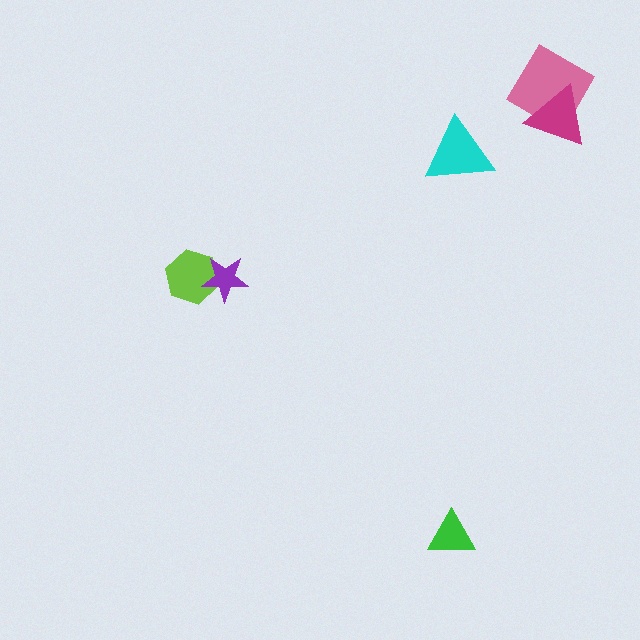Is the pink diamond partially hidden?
Yes, it is partially covered by another shape.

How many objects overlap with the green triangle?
0 objects overlap with the green triangle.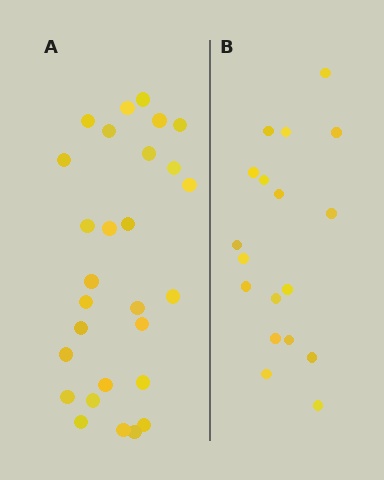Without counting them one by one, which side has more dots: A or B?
Region A (the left region) has more dots.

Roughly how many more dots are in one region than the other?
Region A has roughly 10 or so more dots than region B.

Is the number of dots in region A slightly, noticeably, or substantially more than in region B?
Region A has substantially more. The ratio is roughly 1.6 to 1.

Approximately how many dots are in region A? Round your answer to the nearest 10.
About 30 dots. (The exact count is 28, which rounds to 30.)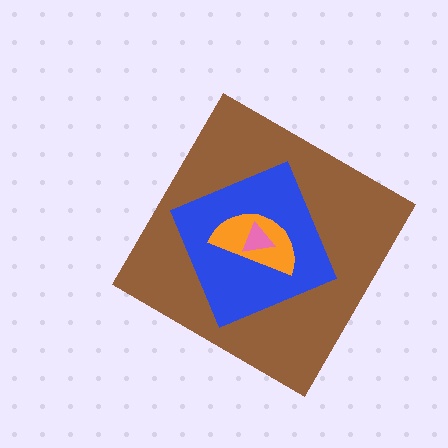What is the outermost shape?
The brown diamond.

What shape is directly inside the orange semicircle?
The pink triangle.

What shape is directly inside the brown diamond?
The blue square.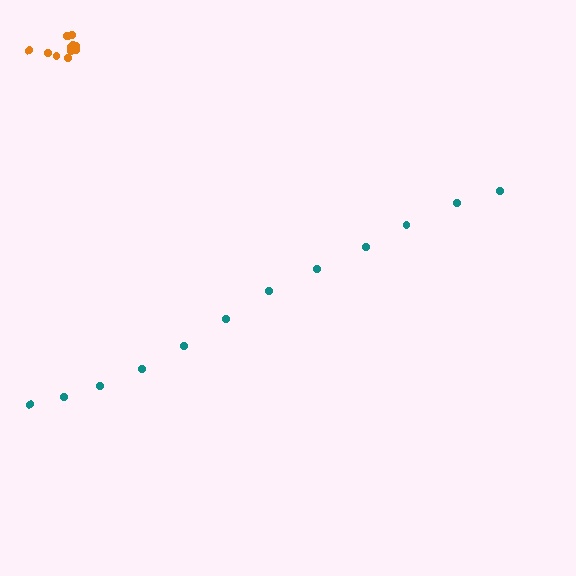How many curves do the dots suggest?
There are 2 distinct paths.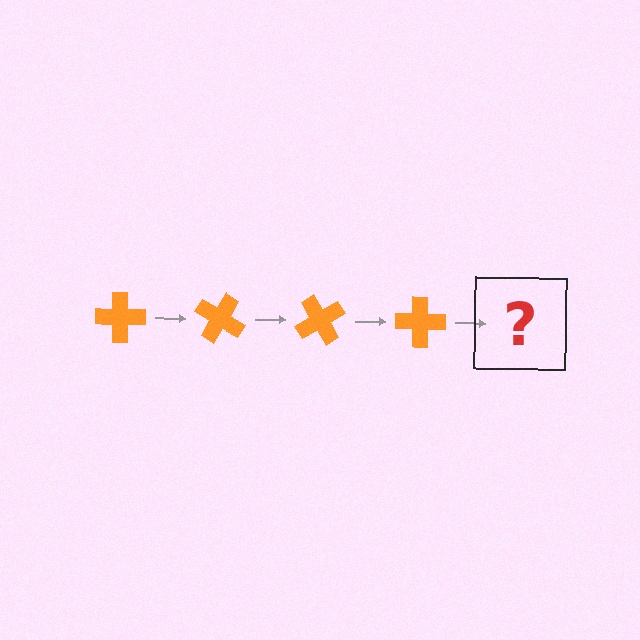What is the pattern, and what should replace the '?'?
The pattern is that the cross rotates 30 degrees each step. The '?' should be an orange cross rotated 120 degrees.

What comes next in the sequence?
The next element should be an orange cross rotated 120 degrees.